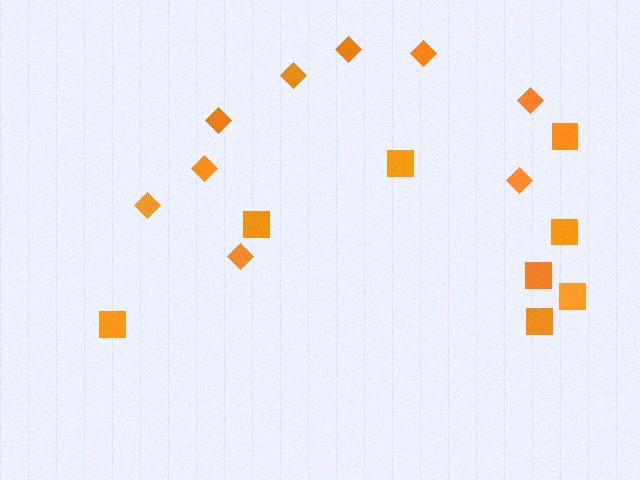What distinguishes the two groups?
There are 2 groups: one group of diamonds (9) and one group of squares (8).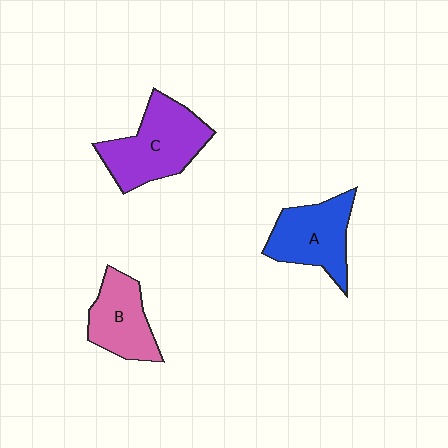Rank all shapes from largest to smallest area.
From largest to smallest: C (purple), A (blue), B (pink).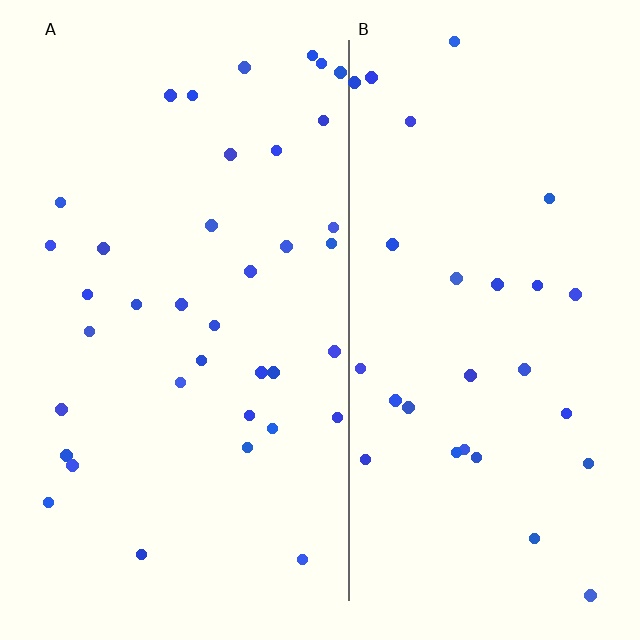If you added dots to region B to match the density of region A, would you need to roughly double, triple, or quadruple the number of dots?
Approximately double.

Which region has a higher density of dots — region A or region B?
A (the left).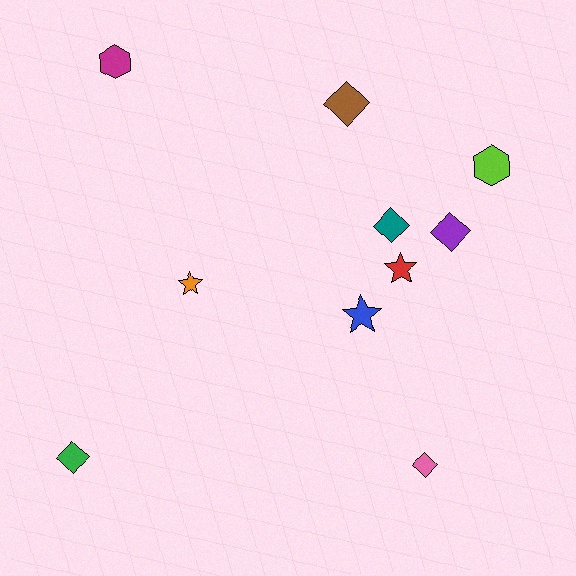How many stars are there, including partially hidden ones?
There are 3 stars.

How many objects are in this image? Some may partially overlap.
There are 10 objects.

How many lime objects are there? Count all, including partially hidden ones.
There is 1 lime object.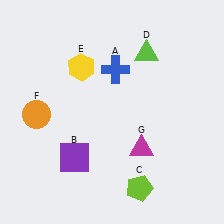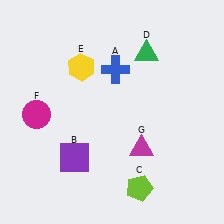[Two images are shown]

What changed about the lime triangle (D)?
In Image 1, D is lime. In Image 2, it changed to green.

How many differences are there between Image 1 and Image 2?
There are 2 differences between the two images.